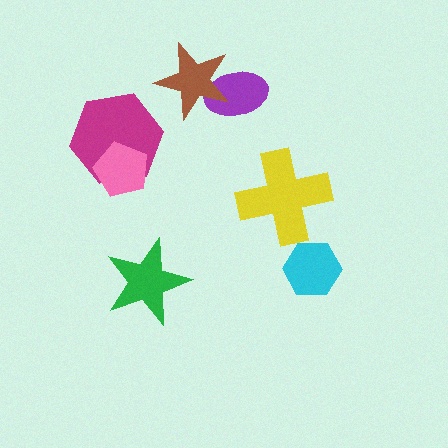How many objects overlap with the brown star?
1 object overlaps with the brown star.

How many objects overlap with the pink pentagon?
1 object overlaps with the pink pentagon.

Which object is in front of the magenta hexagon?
The pink pentagon is in front of the magenta hexagon.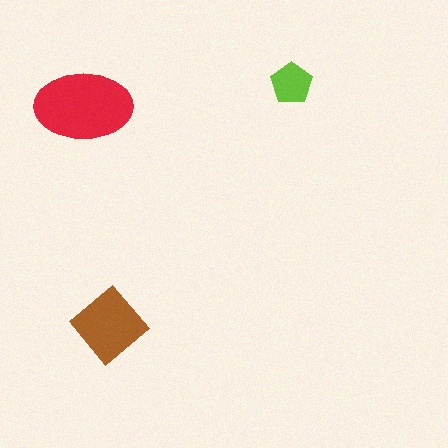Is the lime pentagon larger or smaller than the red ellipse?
Smaller.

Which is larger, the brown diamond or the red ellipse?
The red ellipse.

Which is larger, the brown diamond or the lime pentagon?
The brown diamond.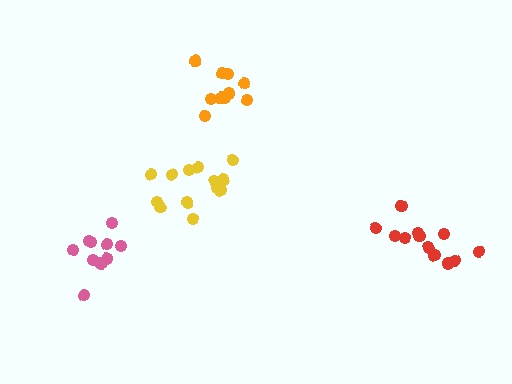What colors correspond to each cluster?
The clusters are colored: red, yellow, orange, pink.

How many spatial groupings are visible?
There are 4 spatial groupings.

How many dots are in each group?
Group 1: 12 dots, Group 2: 13 dots, Group 3: 10 dots, Group 4: 11 dots (46 total).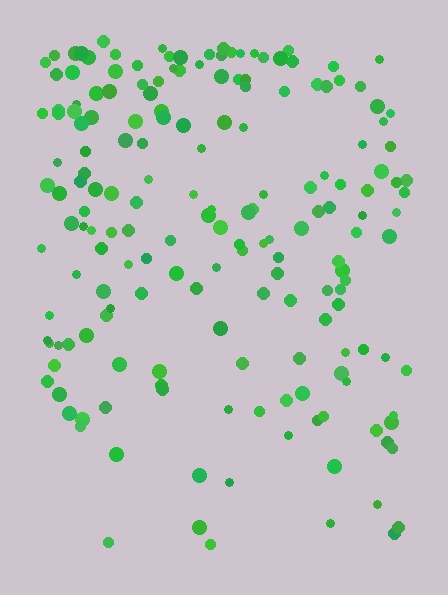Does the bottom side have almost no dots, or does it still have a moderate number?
Still a moderate number, just noticeably fewer than the top.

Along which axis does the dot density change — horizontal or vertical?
Vertical.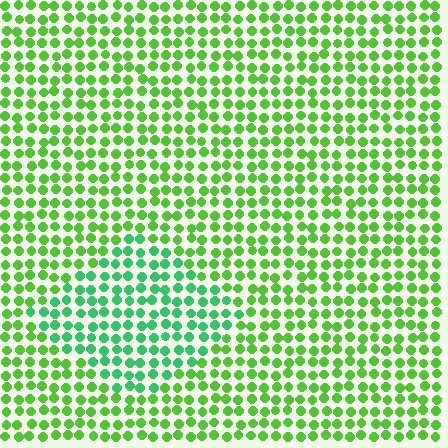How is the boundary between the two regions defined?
The boundary is defined purely by a slight shift in hue (about 35 degrees). Spacing, size, and orientation are identical on both sides.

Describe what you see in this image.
The image is filled with small lime elements in a uniform arrangement. A diamond-shaped region is visible where the elements are tinted to a slightly different hue, forming a subtle color boundary.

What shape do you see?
I see a diamond.